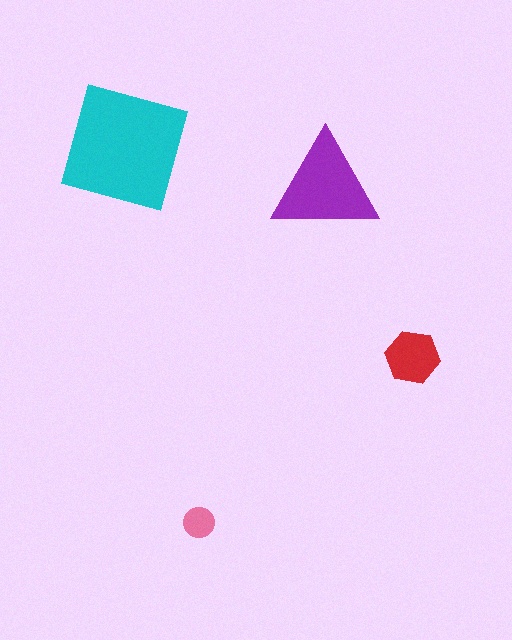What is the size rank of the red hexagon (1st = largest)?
3rd.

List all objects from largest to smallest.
The cyan square, the purple triangle, the red hexagon, the pink circle.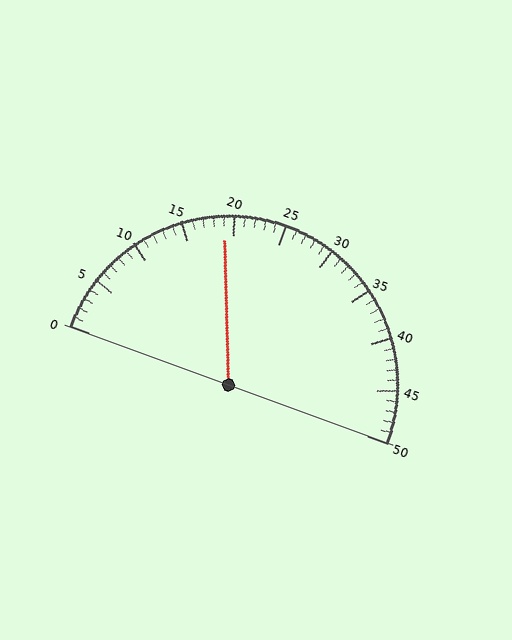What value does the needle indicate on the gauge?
The needle indicates approximately 19.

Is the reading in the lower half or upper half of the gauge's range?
The reading is in the lower half of the range (0 to 50).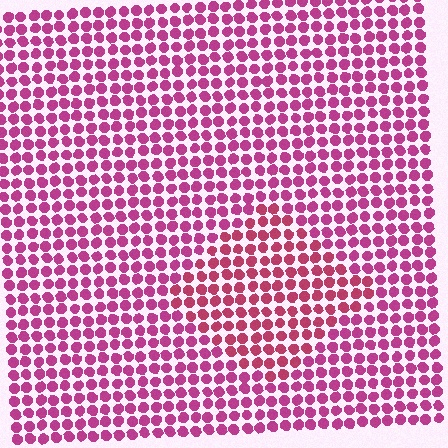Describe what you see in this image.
The image is filled with small magenta elements in a uniform arrangement. A diamond-shaped region is visible where the elements are tinted to a slightly different hue, forming a subtle color boundary.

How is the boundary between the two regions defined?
The boundary is defined purely by a slight shift in hue (about 19 degrees). Spacing, size, and orientation are identical on both sides.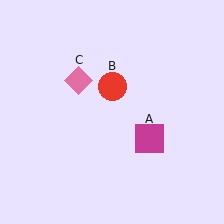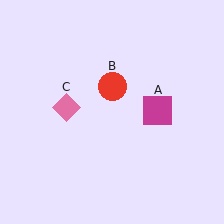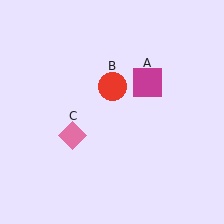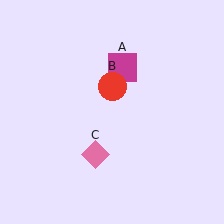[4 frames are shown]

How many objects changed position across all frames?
2 objects changed position: magenta square (object A), pink diamond (object C).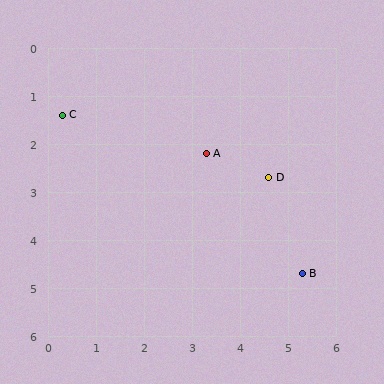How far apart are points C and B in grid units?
Points C and B are about 6.0 grid units apart.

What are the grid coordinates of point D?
Point D is at approximately (4.6, 2.7).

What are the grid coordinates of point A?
Point A is at approximately (3.3, 2.2).